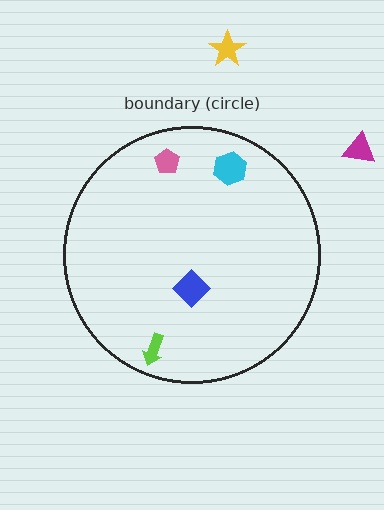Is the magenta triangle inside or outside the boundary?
Outside.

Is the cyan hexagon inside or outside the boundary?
Inside.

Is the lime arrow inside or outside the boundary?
Inside.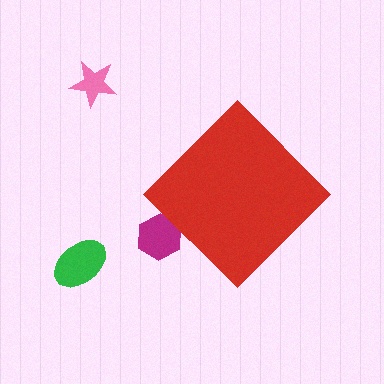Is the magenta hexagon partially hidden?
Yes, the magenta hexagon is partially hidden behind the red diamond.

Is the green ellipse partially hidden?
No, the green ellipse is fully visible.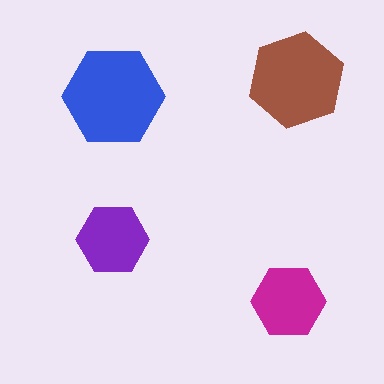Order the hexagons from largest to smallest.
the blue one, the brown one, the magenta one, the purple one.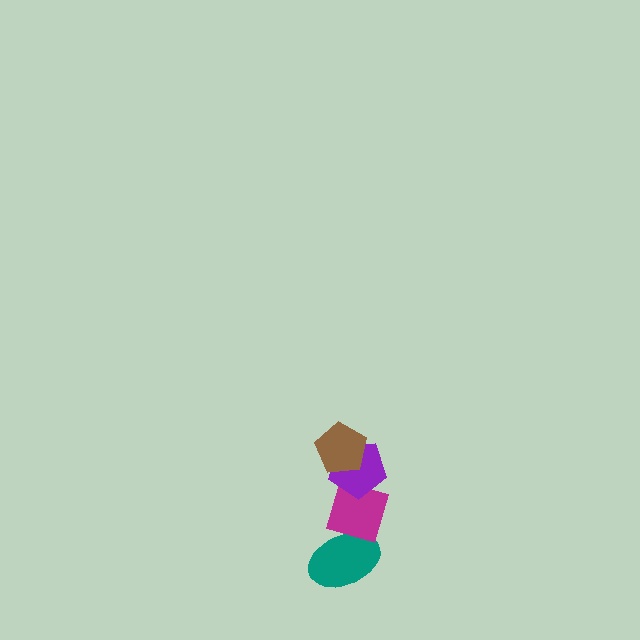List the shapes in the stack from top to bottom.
From top to bottom: the brown pentagon, the purple pentagon, the magenta diamond, the teal ellipse.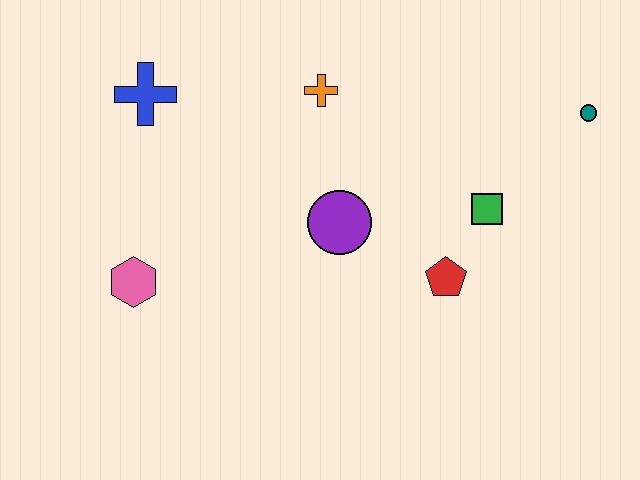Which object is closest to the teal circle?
The green square is closest to the teal circle.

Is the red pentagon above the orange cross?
No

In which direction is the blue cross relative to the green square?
The blue cross is to the left of the green square.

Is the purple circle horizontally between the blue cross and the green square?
Yes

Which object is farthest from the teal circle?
The pink hexagon is farthest from the teal circle.